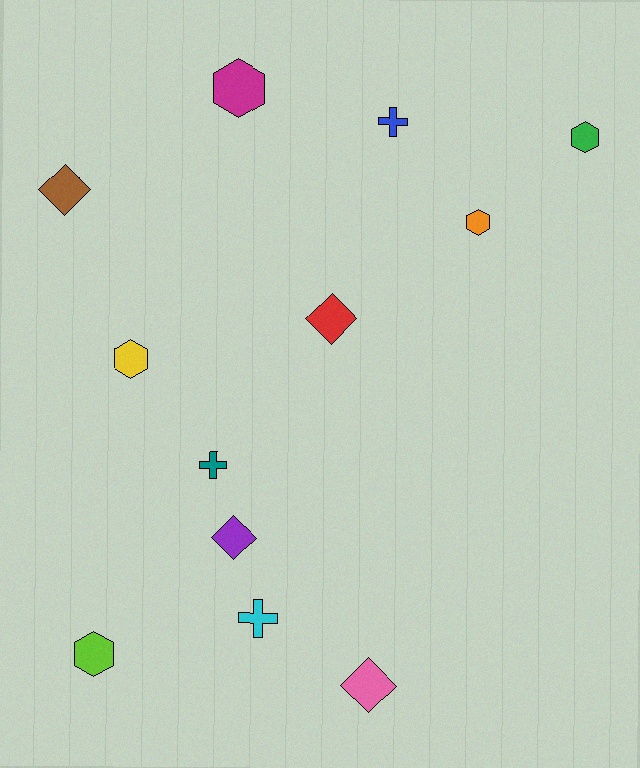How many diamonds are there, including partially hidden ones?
There are 4 diamonds.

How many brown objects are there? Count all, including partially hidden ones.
There is 1 brown object.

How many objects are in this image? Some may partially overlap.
There are 12 objects.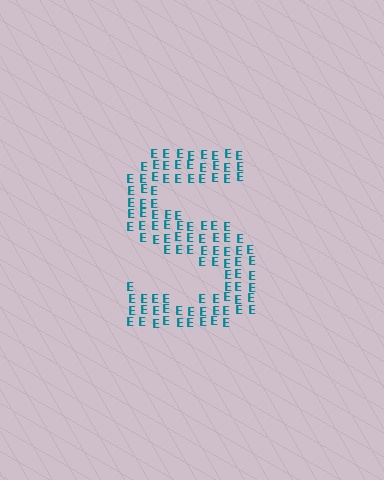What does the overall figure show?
The overall figure shows the letter S.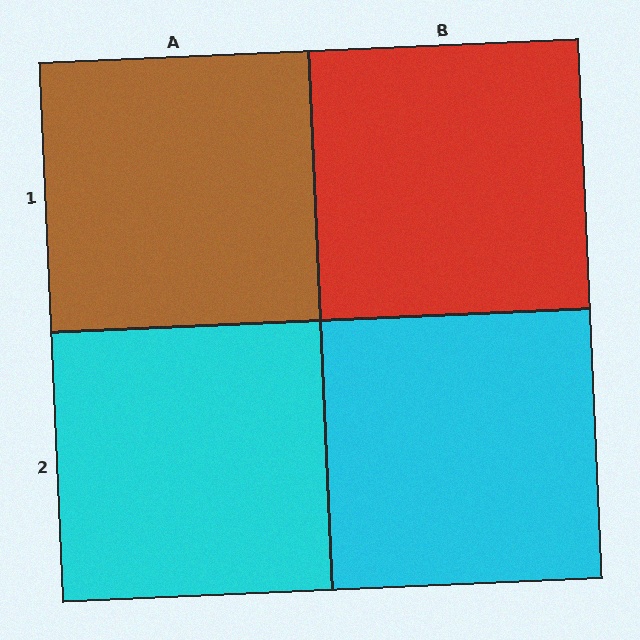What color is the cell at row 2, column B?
Cyan.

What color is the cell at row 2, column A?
Cyan.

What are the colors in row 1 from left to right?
Brown, red.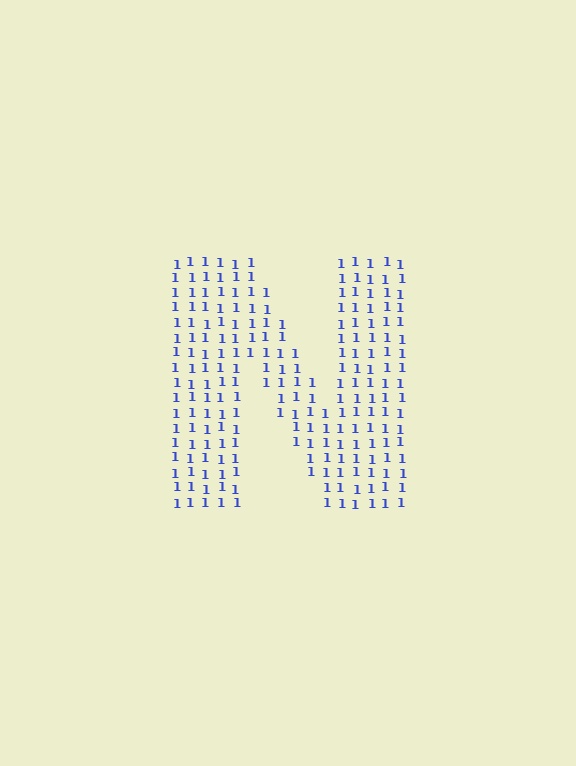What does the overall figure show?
The overall figure shows the letter N.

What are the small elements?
The small elements are digit 1's.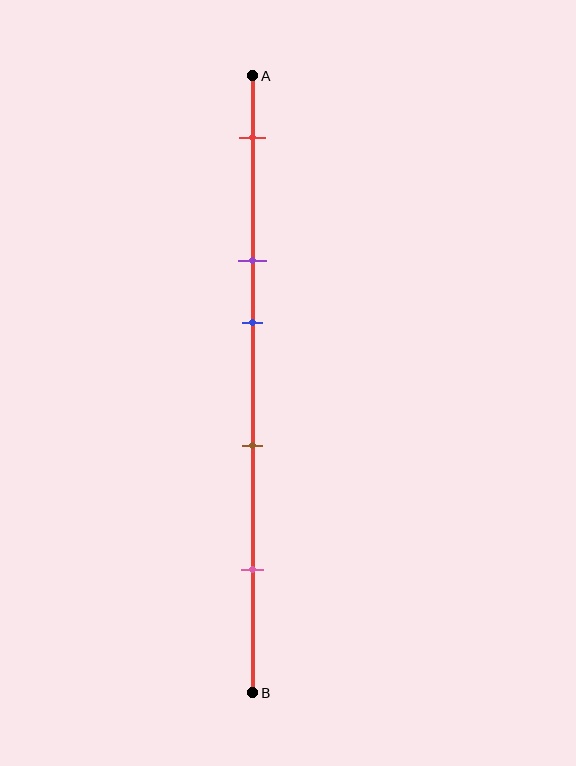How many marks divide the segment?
There are 5 marks dividing the segment.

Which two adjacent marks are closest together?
The purple and blue marks are the closest adjacent pair.